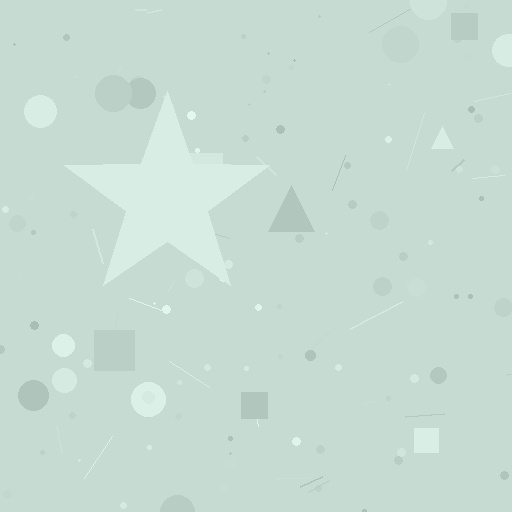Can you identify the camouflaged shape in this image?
The camouflaged shape is a star.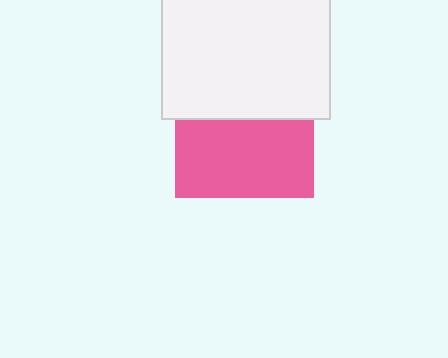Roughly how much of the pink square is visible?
About half of it is visible (roughly 56%).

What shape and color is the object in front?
The object in front is a white square.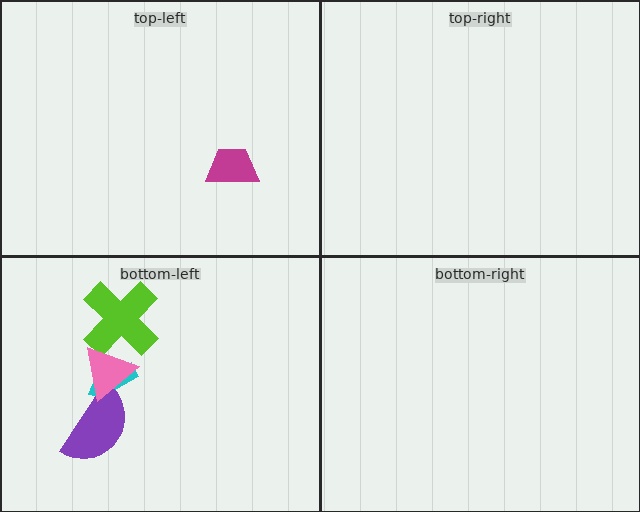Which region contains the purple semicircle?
The bottom-left region.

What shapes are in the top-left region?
The magenta trapezoid.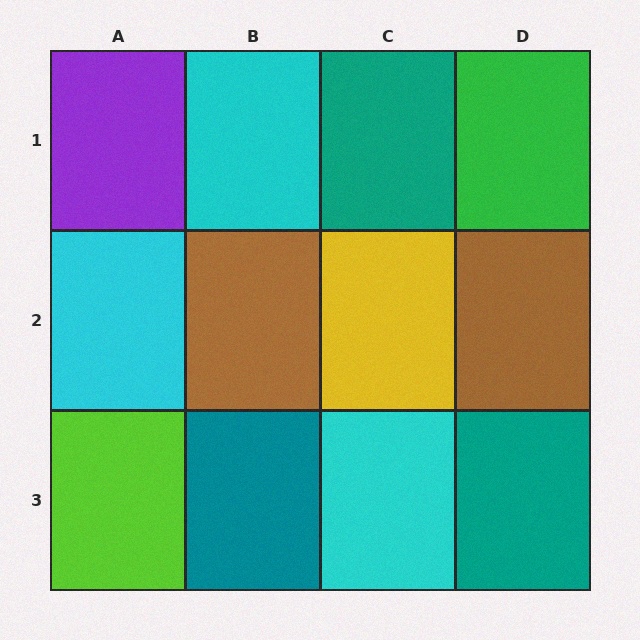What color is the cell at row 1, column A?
Purple.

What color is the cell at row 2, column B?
Brown.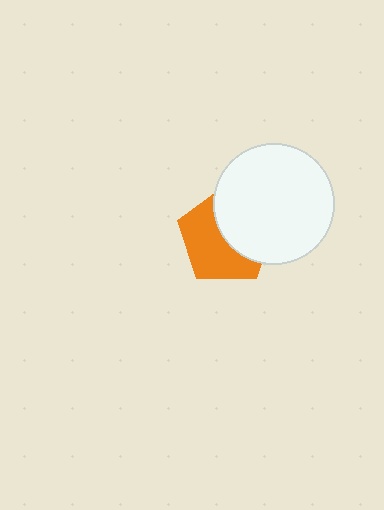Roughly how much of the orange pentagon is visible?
About half of it is visible (roughly 54%).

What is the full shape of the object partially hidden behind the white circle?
The partially hidden object is an orange pentagon.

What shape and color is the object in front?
The object in front is a white circle.